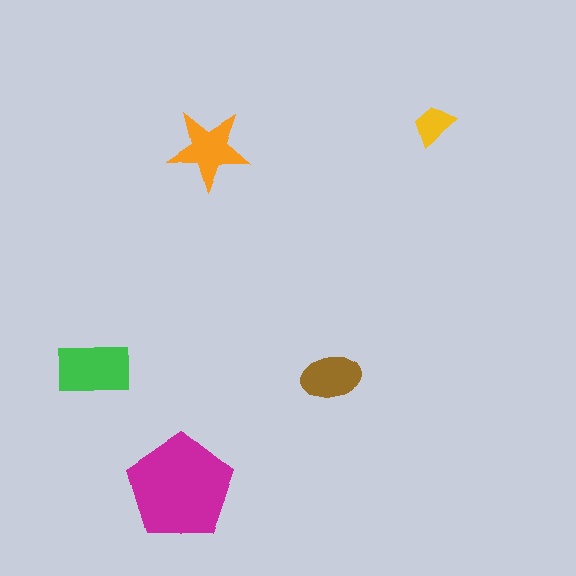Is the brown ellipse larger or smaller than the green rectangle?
Smaller.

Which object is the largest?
The magenta pentagon.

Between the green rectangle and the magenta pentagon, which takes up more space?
The magenta pentagon.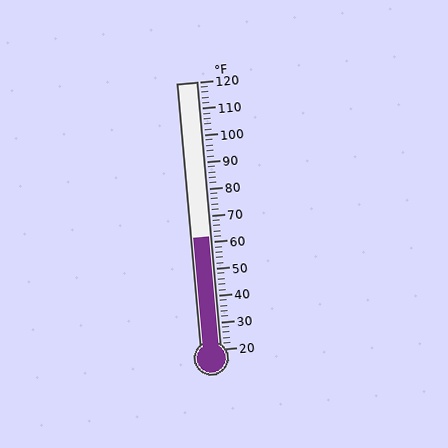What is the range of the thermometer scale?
The thermometer scale ranges from 20°F to 120°F.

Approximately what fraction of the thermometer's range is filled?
The thermometer is filled to approximately 40% of its range.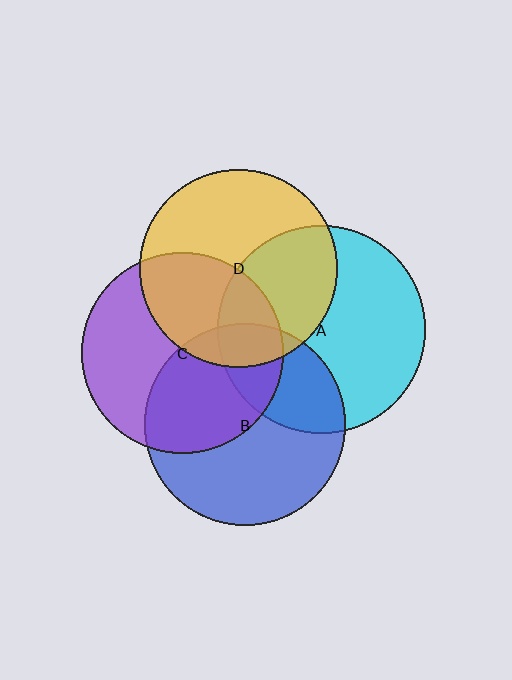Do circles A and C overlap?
Yes.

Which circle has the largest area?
Circle A (cyan).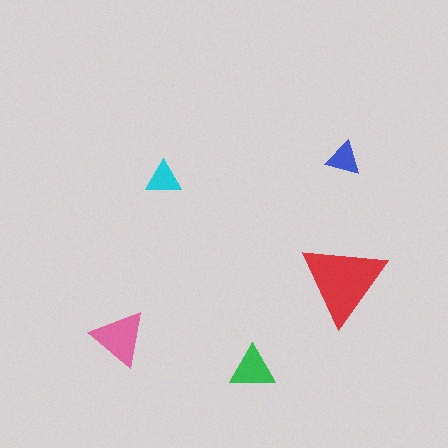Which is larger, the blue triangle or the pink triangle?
The pink one.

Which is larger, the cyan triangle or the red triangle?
The red one.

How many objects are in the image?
There are 5 objects in the image.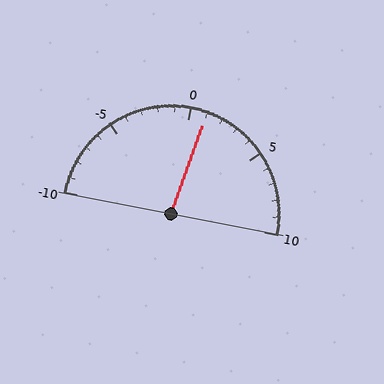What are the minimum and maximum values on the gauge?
The gauge ranges from -10 to 10.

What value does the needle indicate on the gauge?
The needle indicates approximately 1.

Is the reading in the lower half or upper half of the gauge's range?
The reading is in the upper half of the range (-10 to 10).